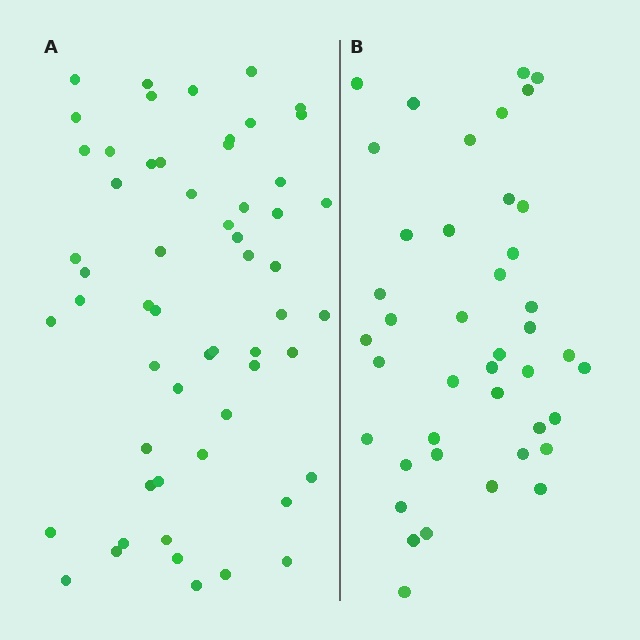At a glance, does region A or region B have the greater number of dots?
Region A (the left region) has more dots.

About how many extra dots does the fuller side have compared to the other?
Region A has approximately 15 more dots than region B.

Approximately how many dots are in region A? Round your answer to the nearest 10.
About 60 dots. (The exact count is 57, which rounds to 60.)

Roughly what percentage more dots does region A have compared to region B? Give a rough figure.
About 35% more.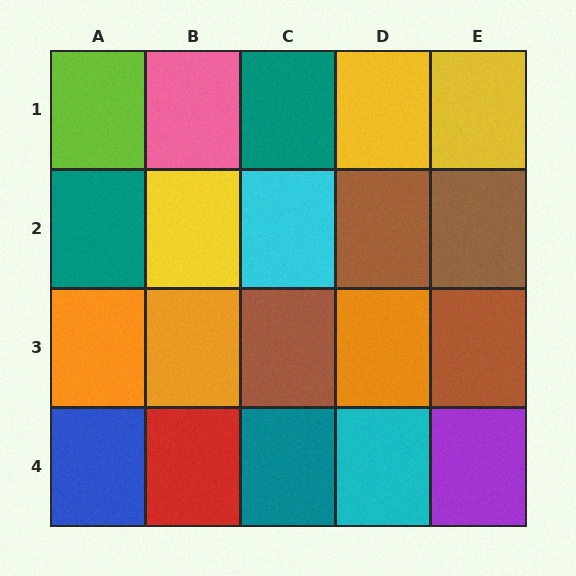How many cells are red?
1 cell is red.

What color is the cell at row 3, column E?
Brown.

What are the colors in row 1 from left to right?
Lime, pink, teal, yellow, yellow.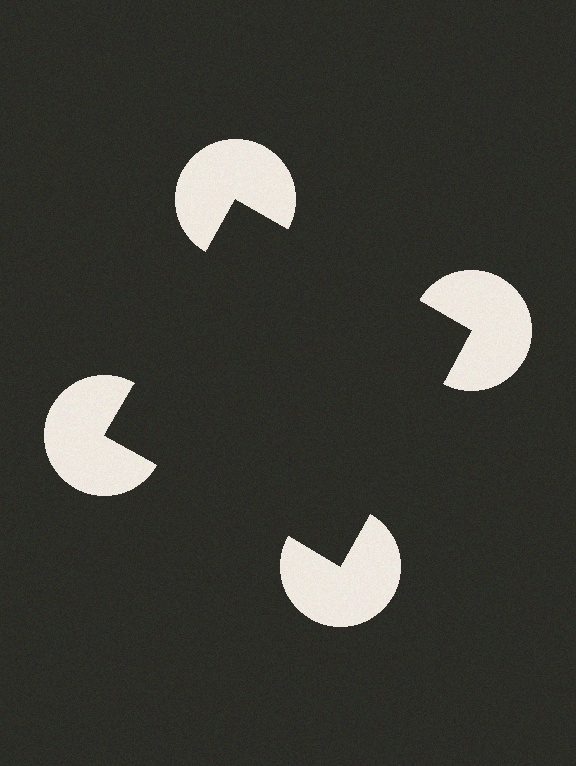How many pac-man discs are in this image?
There are 4 — one at each vertex of the illusory square.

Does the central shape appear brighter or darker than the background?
It typically appears slightly darker than the background, even though no actual brightness change is drawn.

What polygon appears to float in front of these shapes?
An illusory square — its edges are inferred from the aligned wedge cuts in the pac-man discs, not physically drawn.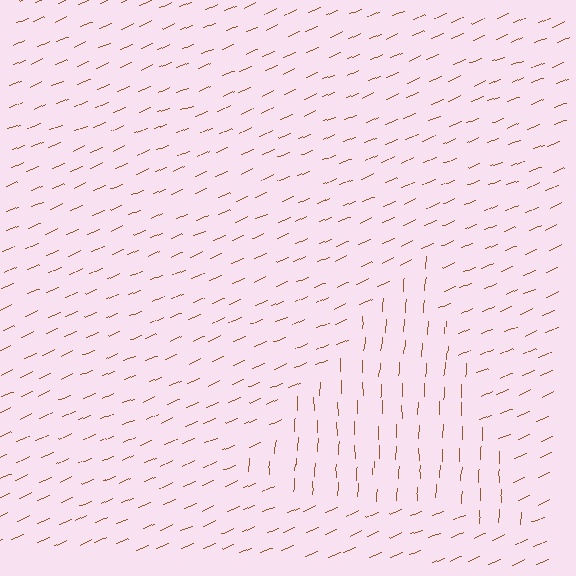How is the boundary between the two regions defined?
The boundary is defined purely by a change in line orientation (approximately 65 degrees difference). All lines are the same color and thickness.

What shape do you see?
I see a triangle.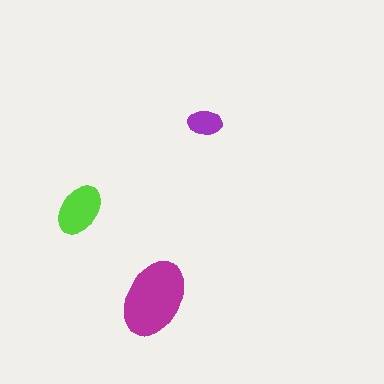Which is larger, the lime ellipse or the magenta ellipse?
The magenta one.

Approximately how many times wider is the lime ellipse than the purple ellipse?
About 1.5 times wider.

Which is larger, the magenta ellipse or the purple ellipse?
The magenta one.